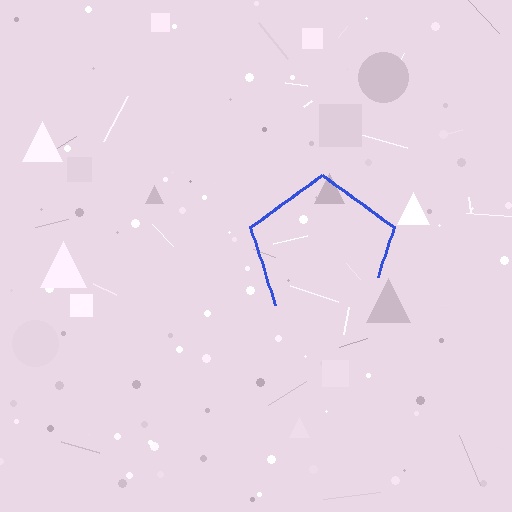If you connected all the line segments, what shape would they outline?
They would outline a pentagon.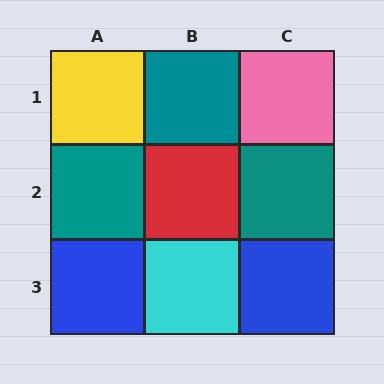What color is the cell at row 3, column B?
Cyan.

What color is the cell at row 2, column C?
Teal.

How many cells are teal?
3 cells are teal.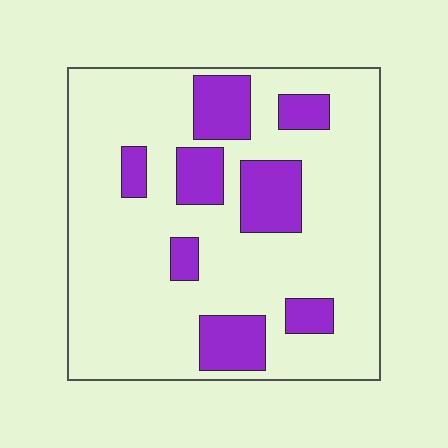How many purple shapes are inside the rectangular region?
8.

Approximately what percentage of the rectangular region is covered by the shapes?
Approximately 20%.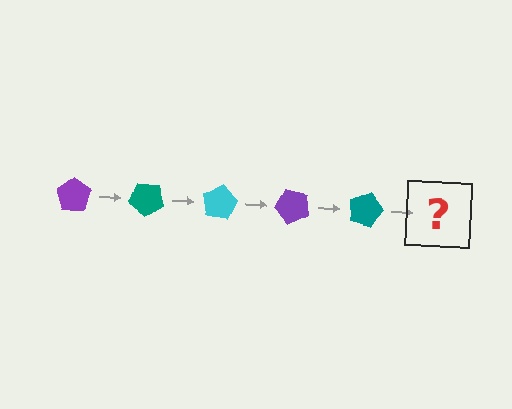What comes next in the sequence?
The next element should be a cyan pentagon, rotated 200 degrees from the start.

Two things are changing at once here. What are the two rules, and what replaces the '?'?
The two rules are that it rotates 40 degrees each step and the color cycles through purple, teal, and cyan. The '?' should be a cyan pentagon, rotated 200 degrees from the start.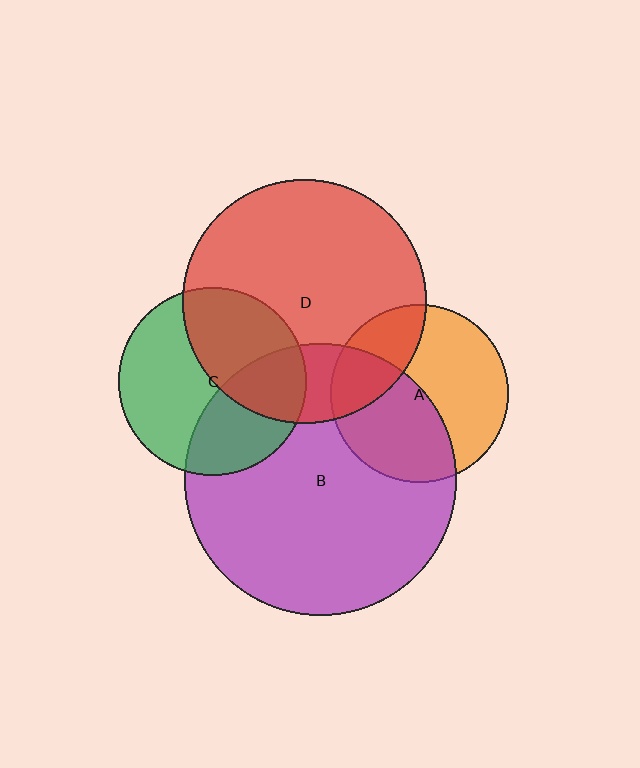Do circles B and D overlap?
Yes.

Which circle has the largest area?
Circle B (purple).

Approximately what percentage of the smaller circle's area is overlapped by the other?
Approximately 20%.